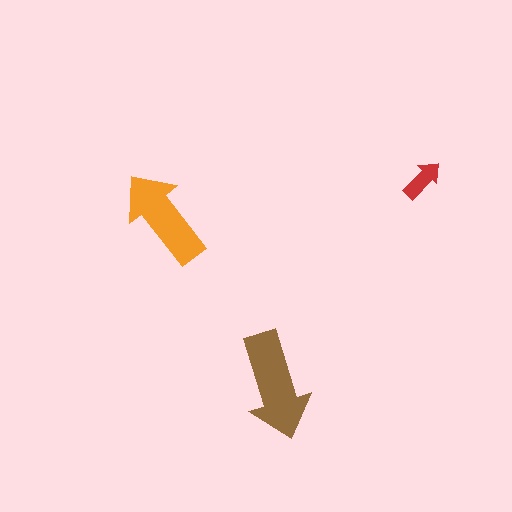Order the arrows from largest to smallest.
the brown one, the orange one, the red one.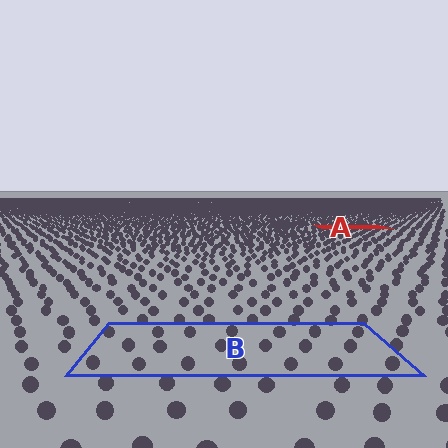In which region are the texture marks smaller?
The texture marks are smaller in region A, because it is farther away.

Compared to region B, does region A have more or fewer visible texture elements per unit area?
Region A has more texture elements per unit area — they are packed more densely because it is farther away.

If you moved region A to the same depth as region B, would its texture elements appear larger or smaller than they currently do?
They would appear larger. At a closer depth, the same texture elements are projected at a bigger on-screen size.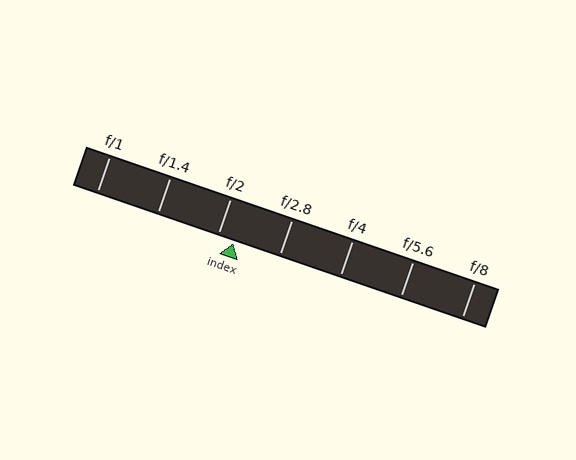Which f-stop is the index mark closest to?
The index mark is closest to f/2.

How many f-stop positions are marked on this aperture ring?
There are 7 f-stop positions marked.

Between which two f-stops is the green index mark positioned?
The index mark is between f/2 and f/2.8.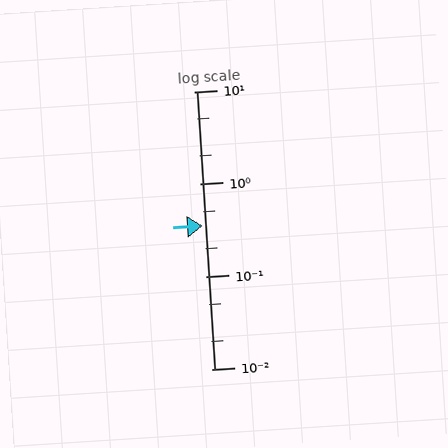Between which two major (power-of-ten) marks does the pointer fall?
The pointer is between 0.1 and 1.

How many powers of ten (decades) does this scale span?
The scale spans 3 decades, from 0.01 to 10.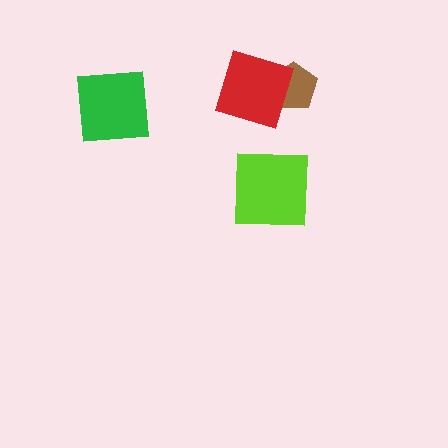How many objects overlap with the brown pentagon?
1 object overlaps with the brown pentagon.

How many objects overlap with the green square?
0 objects overlap with the green square.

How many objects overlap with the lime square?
0 objects overlap with the lime square.